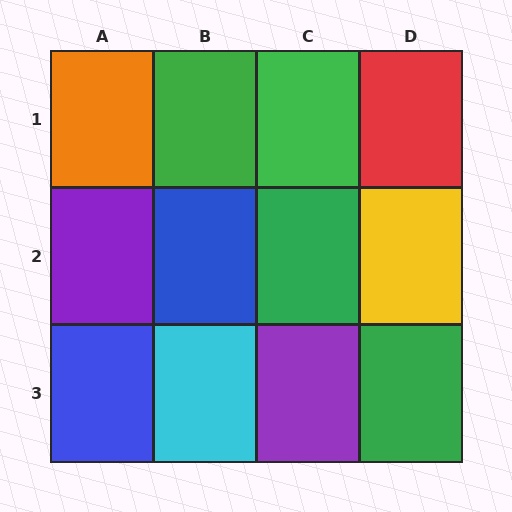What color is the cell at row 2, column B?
Blue.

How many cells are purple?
2 cells are purple.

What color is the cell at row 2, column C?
Green.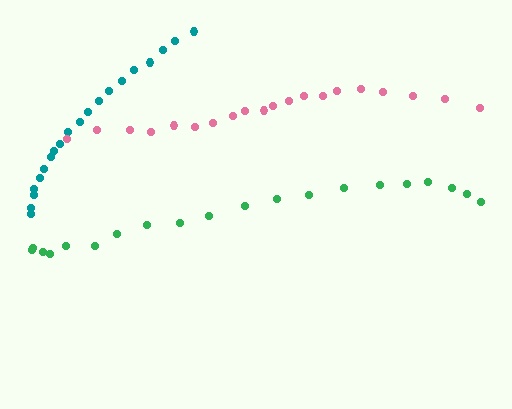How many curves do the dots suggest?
There are 3 distinct paths.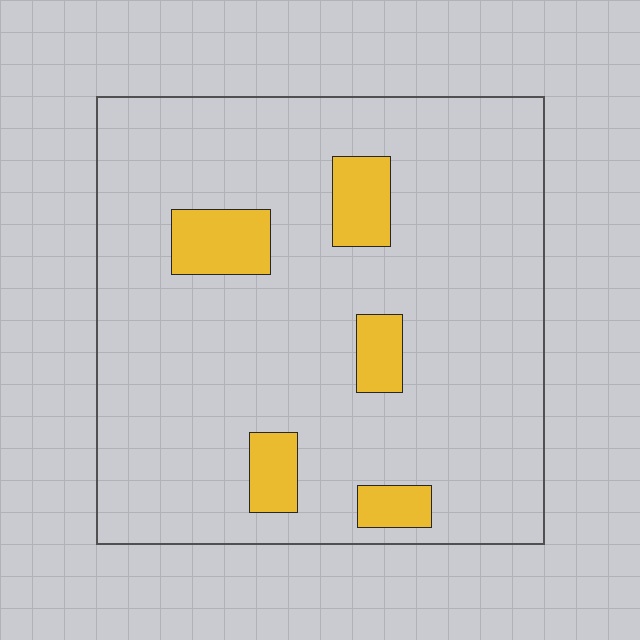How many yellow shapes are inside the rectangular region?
5.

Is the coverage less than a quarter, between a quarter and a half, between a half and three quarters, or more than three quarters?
Less than a quarter.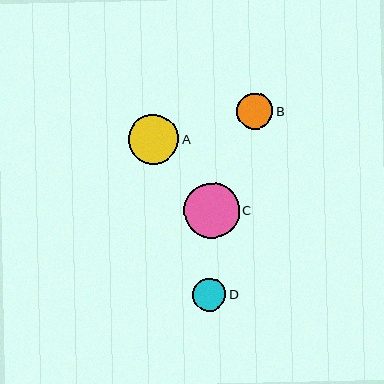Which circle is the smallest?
Circle D is the smallest with a size of approximately 33 pixels.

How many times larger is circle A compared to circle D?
Circle A is approximately 1.5 times the size of circle D.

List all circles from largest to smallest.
From largest to smallest: C, A, B, D.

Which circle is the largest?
Circle C is the largest with a size of approximately 56 pixels.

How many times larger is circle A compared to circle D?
Circle A is approximately 1.5 times the size of circle D.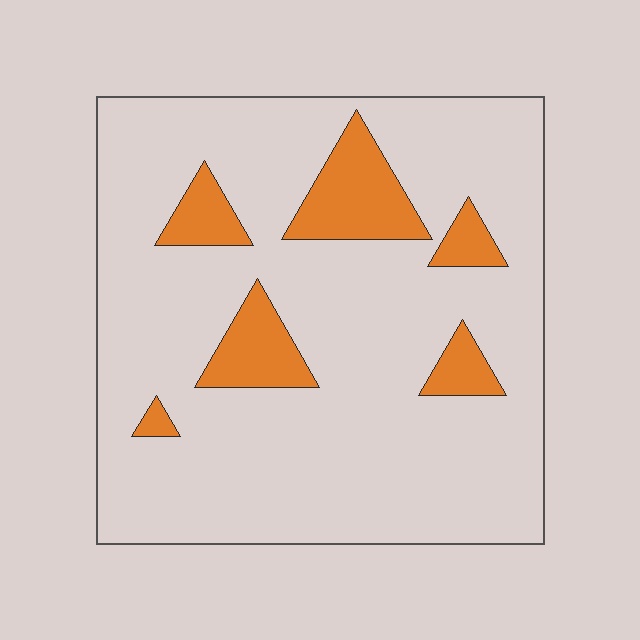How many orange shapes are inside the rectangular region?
6.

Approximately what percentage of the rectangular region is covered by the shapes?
Approximately 15%.